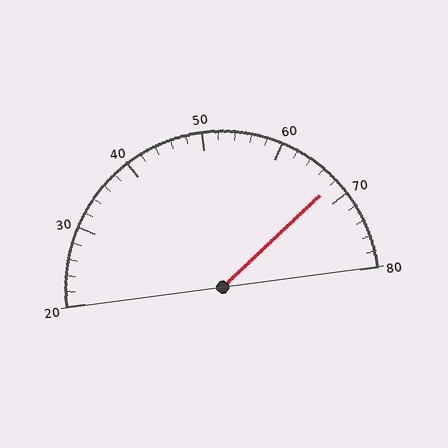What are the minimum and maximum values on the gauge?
The gauge ranges from 20 to 80.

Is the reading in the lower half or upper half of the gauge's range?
The reading is in the upper half of the range (20 to 80).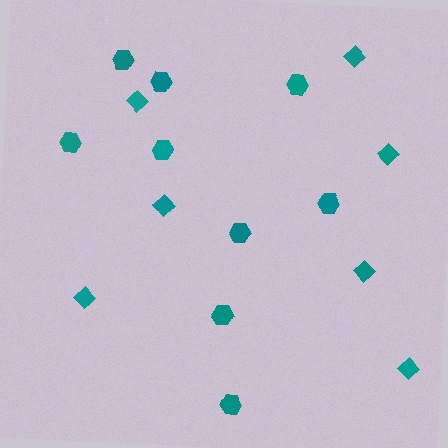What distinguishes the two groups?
There are 2 groups: one group of diamonds (7) and one group of hexagons (9).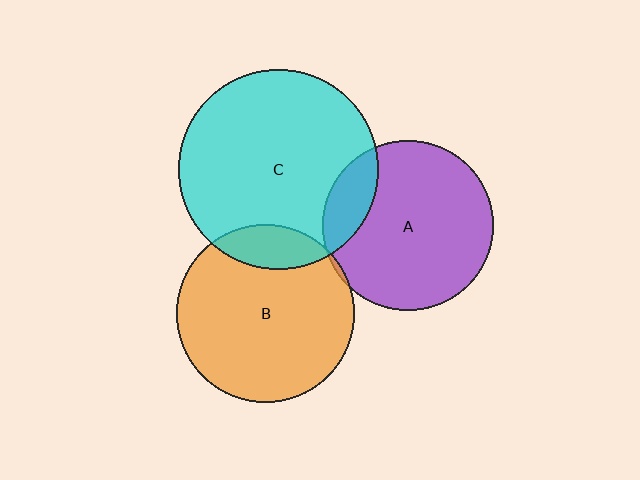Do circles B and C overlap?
Yes.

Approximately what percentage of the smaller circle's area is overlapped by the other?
Approximately 15%.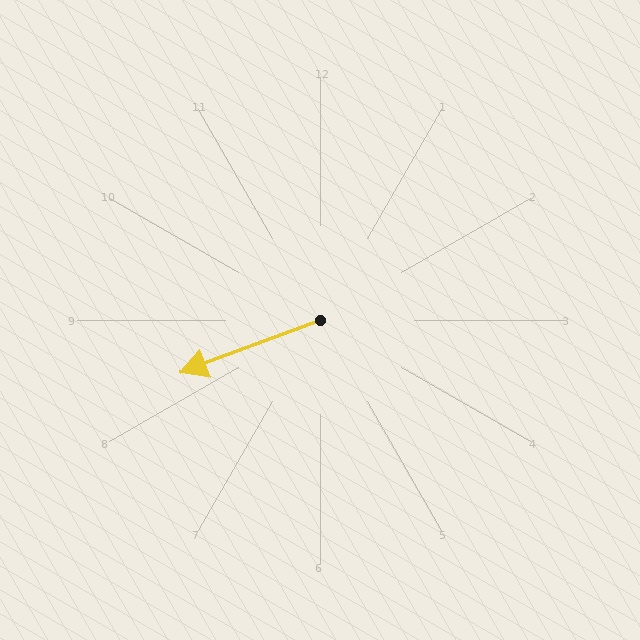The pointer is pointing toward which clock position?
Roughly 8 o'clock.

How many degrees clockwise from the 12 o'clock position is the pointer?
Approximately 249 degrees.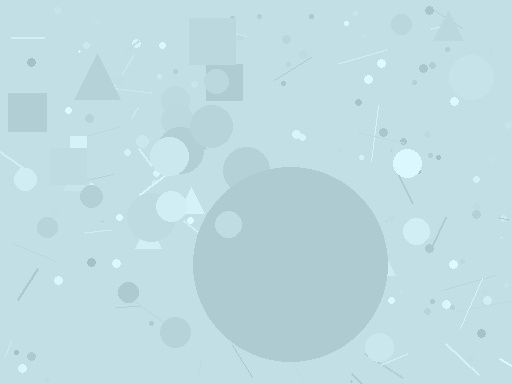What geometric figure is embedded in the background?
A circle is embedded in the background.